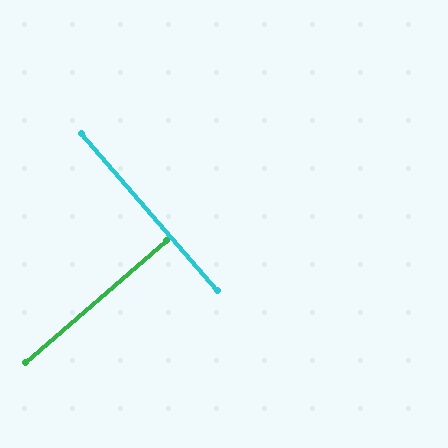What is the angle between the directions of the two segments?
Approximately 90 degrees.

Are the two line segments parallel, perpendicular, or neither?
Perpendicular — they meet at approximately 90°.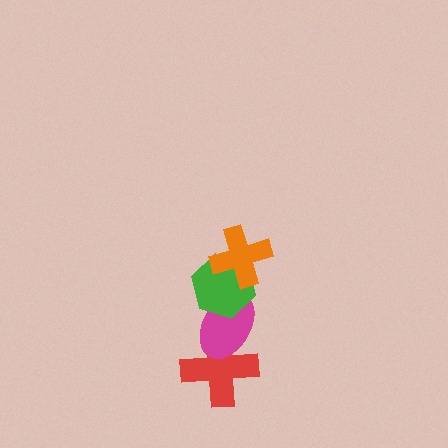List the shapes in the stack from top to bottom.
From top to bottom: the orange cross, the green hexagon, the magenta ellipse, the red cross.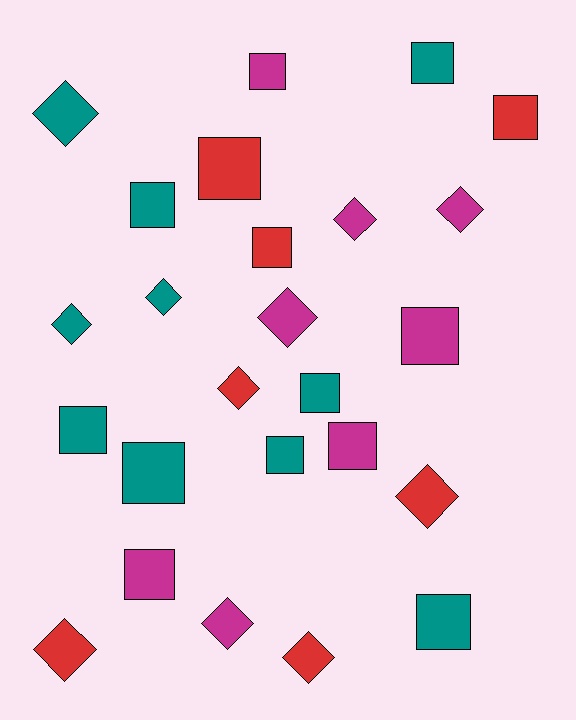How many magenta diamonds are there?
There are 4 magenta diamonds.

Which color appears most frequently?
Teal, with 10 objects.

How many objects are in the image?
There are 25 objects.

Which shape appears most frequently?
Square, with 14 objects.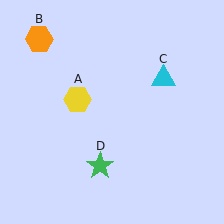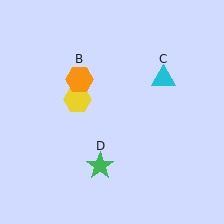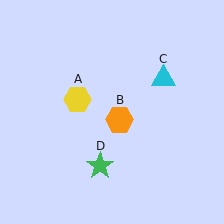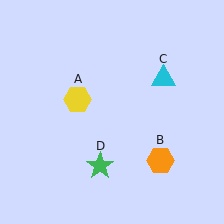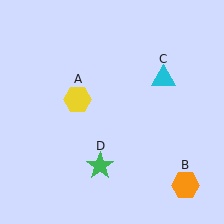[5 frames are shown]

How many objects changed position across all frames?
1 object changed position: orange hexagon (object B).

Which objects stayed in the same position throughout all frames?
Yellow hexagon (object A) and cyan triangle (object C) and green star (object D) remained stationary.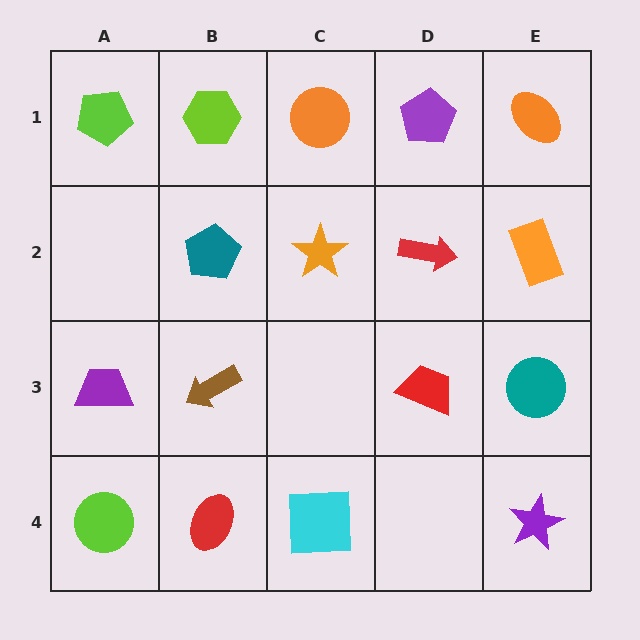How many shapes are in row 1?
5 shapes.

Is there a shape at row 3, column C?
No, that cell is empty.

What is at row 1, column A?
A lime pentagon.